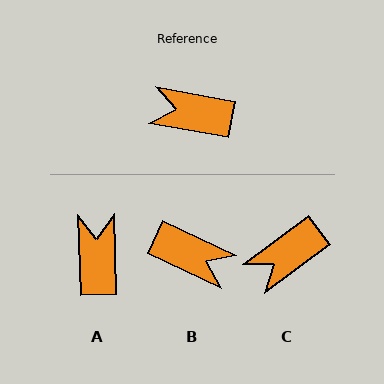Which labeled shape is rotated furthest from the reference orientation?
B, about 165 degrees away.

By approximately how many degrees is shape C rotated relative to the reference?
Approximately 47 degrees counter-clockwise.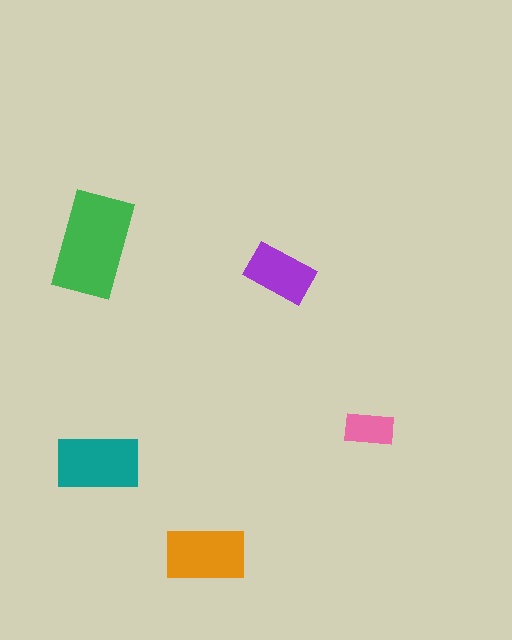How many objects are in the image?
There are 5 objects in the image.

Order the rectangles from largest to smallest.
the green one, the teal one, the orange one, the purple one, the pink one.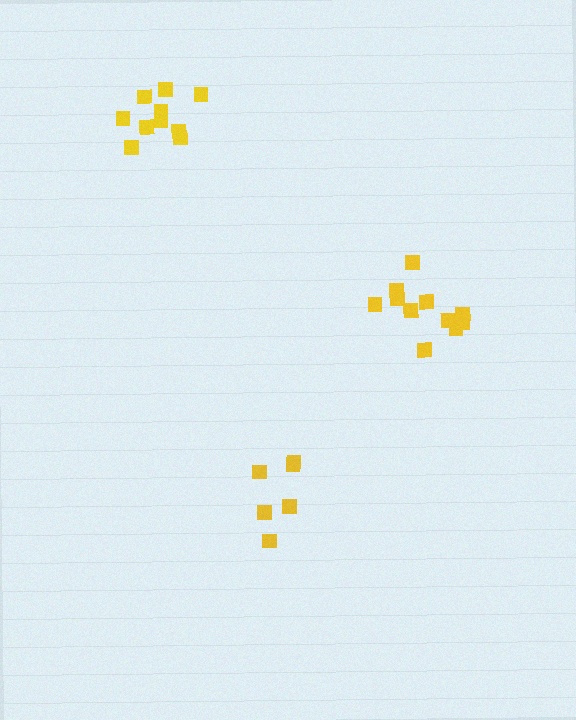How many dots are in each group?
Group 1: 11 dots, Group 2: 6 dots, Group 3: 10 dots (27 total).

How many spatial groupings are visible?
There are 3 spatial groupings.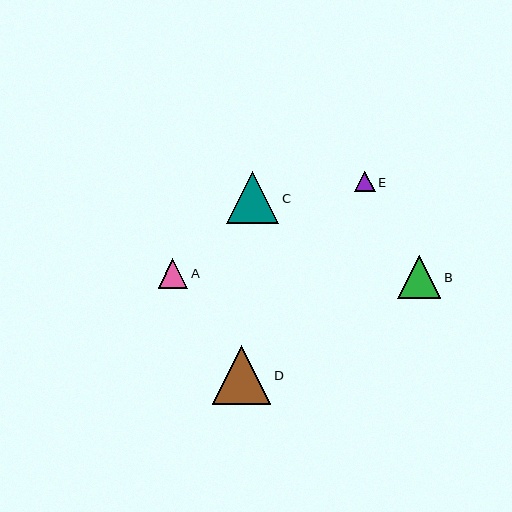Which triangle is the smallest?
Triangle E is the smallest with a size of approximately 20 pixels.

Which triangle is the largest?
Triangle D is the largest with a size of approximately 58 pixels.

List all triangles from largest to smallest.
From largest to smallest: D, C, B, A, E.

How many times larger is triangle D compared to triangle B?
Triangle D is approximately 1.4 times the size of triangle B.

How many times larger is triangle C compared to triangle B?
Triangle C is approximately 1.2 times the size of triangle B.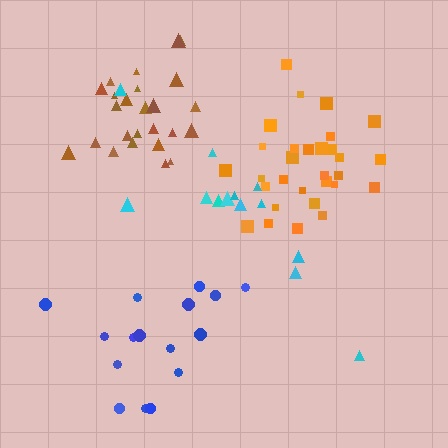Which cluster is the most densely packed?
Orange.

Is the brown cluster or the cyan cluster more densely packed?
Brown.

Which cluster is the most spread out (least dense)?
Cyan.